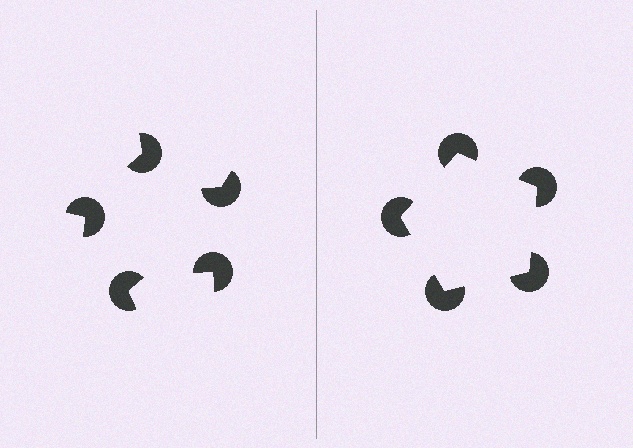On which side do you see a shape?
An illusory pentagon appears on the right side. On the left side the wedge cuts are rotated, so no coherent shape forms.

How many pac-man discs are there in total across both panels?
10 — 5 on each side.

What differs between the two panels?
The pac-man discs are positioned identically on both sides; only the wedge orientations differ. On the right they align to a pentagon; on the left they are misaligned.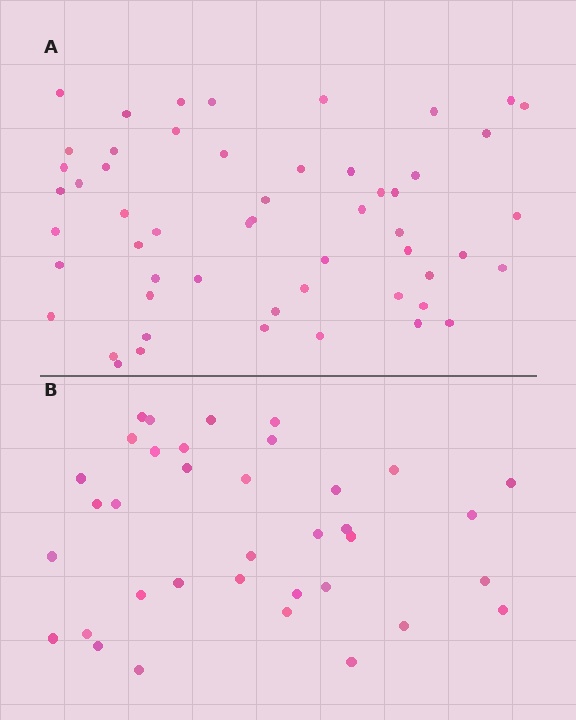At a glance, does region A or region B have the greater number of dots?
Region A (the top region) has more dots.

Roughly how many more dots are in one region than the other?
Region A has approximately 20 more dots than region B.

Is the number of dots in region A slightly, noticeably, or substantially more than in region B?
Region A has substantially more. The ratio is roughly 1.5 to 1.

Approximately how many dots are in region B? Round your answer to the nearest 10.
About 40 dots. (The exact count is 36, which rounds to 40.)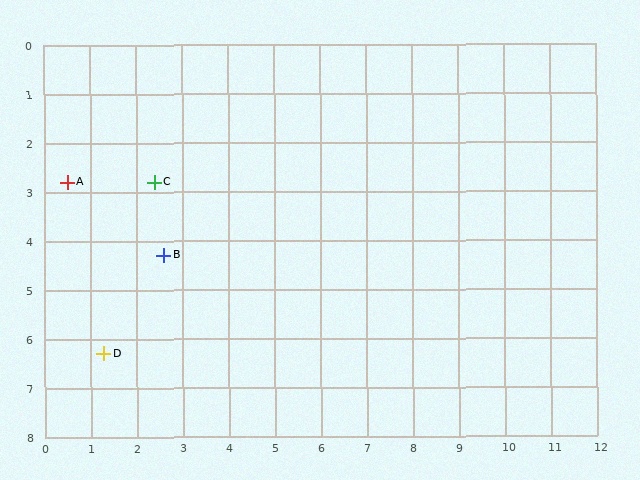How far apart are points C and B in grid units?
Points C and B are about 1.5 grid units apart.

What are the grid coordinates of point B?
Point B is at approximately (2.6, 4.3).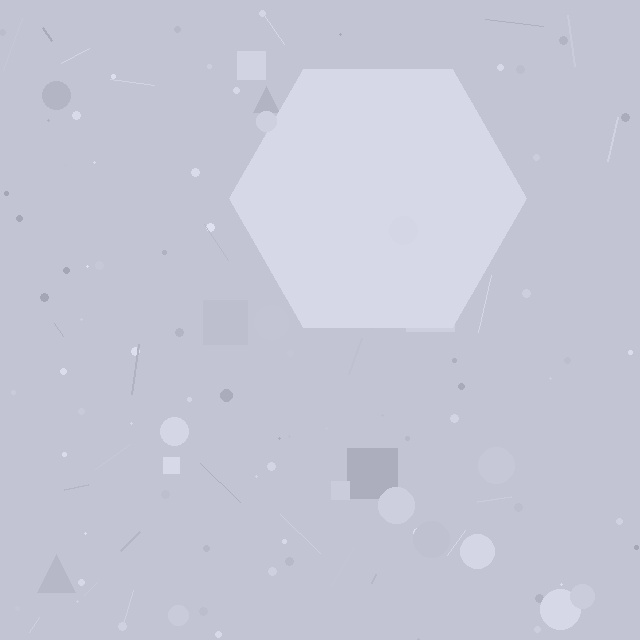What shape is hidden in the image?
A hexagon is hidden in the image.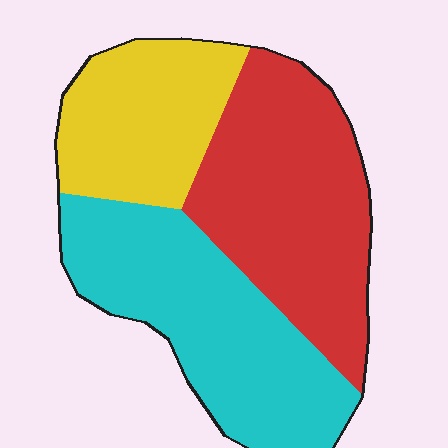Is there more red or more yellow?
Red.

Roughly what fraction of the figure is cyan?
Cyan takes up between a quarter and a half of the figure.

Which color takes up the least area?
Yellow, at roughly 25%.